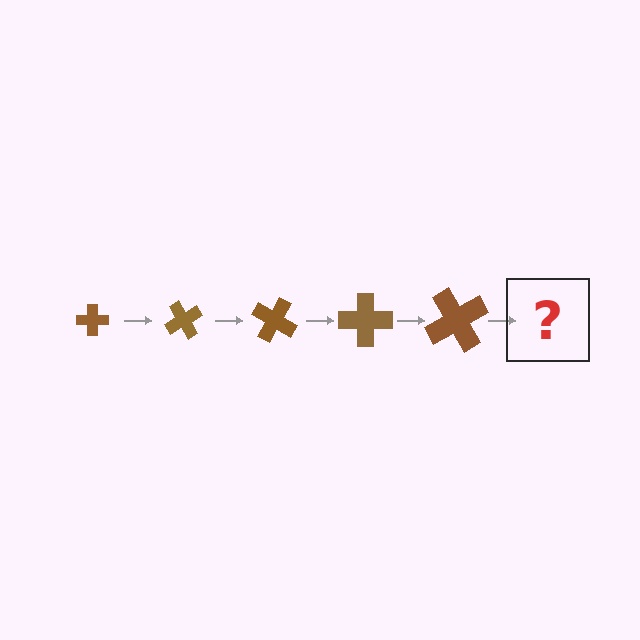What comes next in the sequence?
The next element should be a cross, larger than the previous one and rotated 300 degrees from the start.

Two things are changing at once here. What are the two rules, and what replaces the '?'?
The two rules are that the cross grows larger each step and it rotates 60 degrees each step. The '?' should be a cross, larger than the previous one and rotated 300 degrees from the start.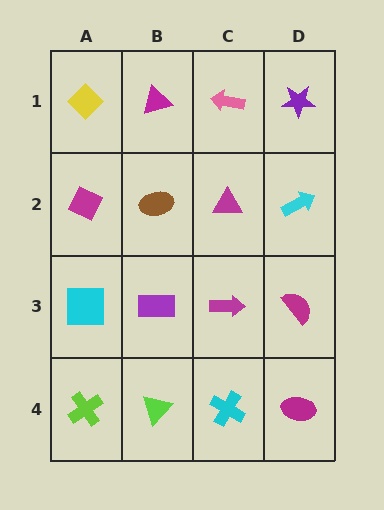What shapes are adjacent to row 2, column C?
A pink arrow (row 1, column C), a magenta arrow (row 3, column C), a brown ellipse (row 2, column B), a cyan arrow (row 2, column D).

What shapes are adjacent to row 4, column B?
A purple rectangle (row 3, column B), a lime cross (row 4, column A), a cyan cross (row 4, column C).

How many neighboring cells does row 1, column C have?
3.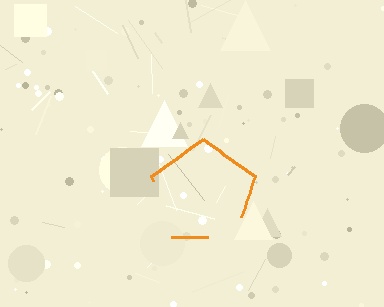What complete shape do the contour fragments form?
The contour fragments form a pentagon.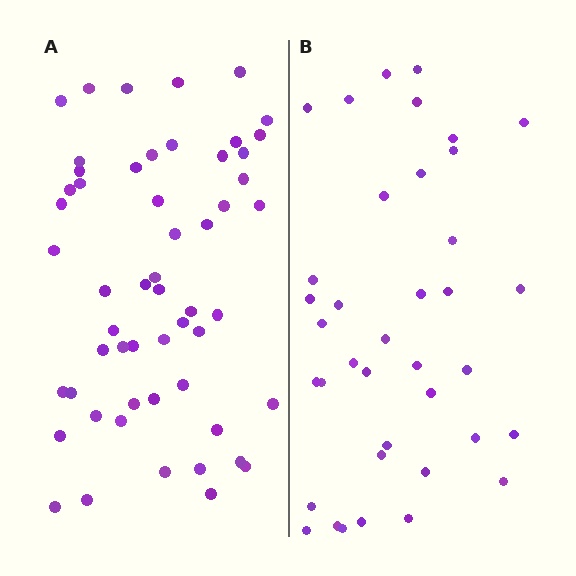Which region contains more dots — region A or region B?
Region A (the left region) has more dots.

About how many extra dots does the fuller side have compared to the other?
Region A has approximately 15 more dots than region B.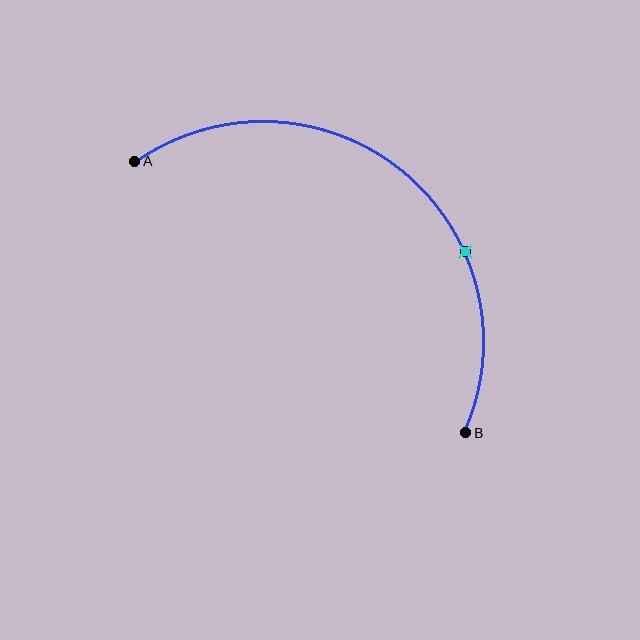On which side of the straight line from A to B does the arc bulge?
The arc bulges above and to the right of the straight line connecting A and B.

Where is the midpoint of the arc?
The arc midpoint is the point on the curve farthest from the straight line joining A and B. It sits above and to the right of that line.